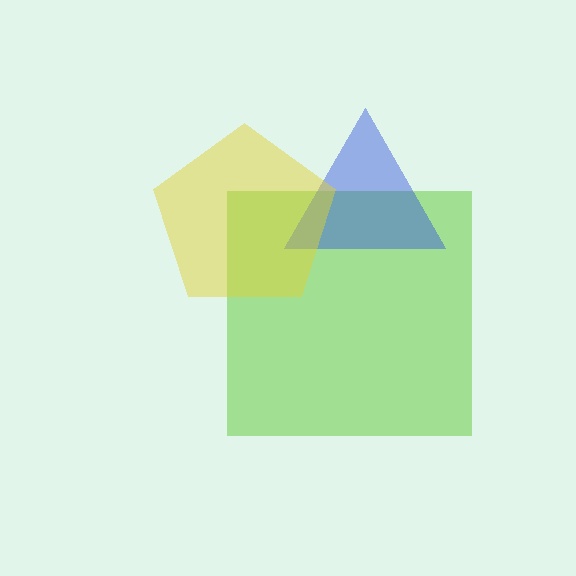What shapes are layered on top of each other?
The layered shapes are: a lime square, a blue triangle, a yellow pentagon.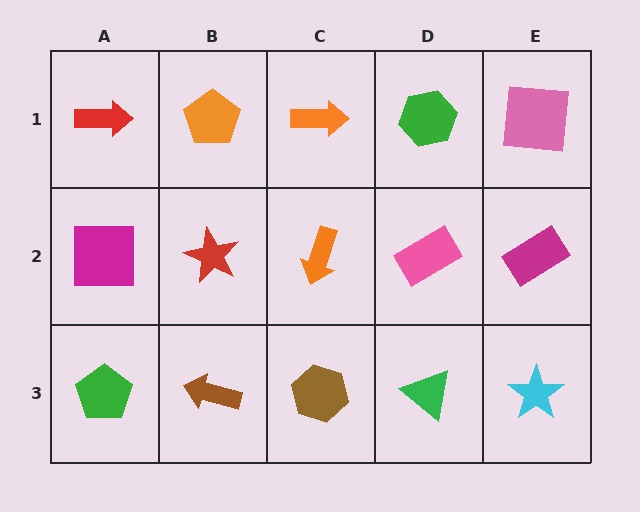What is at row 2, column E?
A magenta rectangle.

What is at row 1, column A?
A red arrow.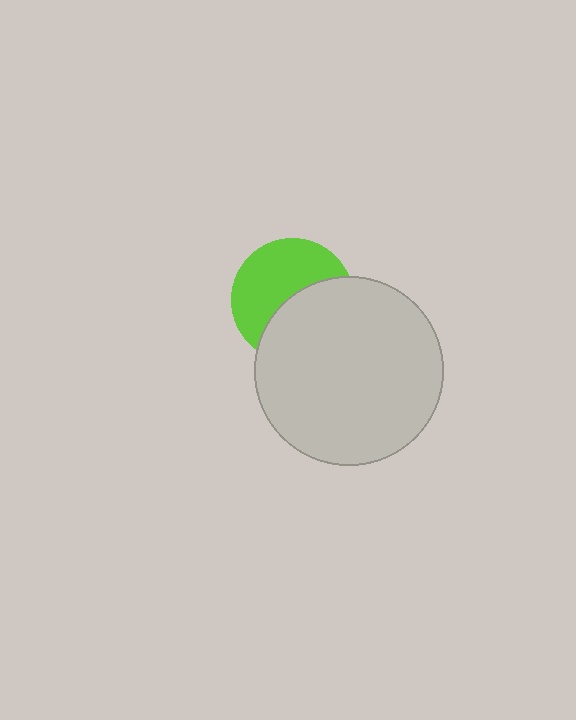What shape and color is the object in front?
The object in front is a light gray circle.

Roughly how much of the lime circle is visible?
About half of it is visible (roughly 53%).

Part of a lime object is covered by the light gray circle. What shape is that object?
It is a circle.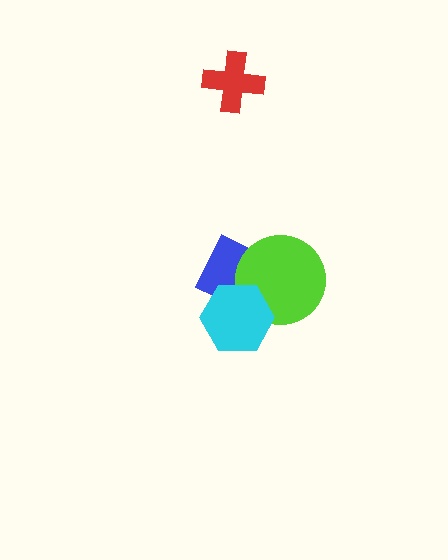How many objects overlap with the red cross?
0 objects overlap with the red cross.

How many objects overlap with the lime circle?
2 objects overlap with the lime circle.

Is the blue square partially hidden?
Yes, it is partially covered by another shape.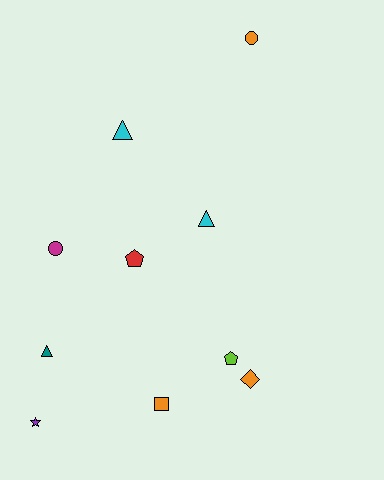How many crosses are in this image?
There are no crosses.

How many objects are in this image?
There are 10 objects.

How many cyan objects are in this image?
There are 2 cyan objects.